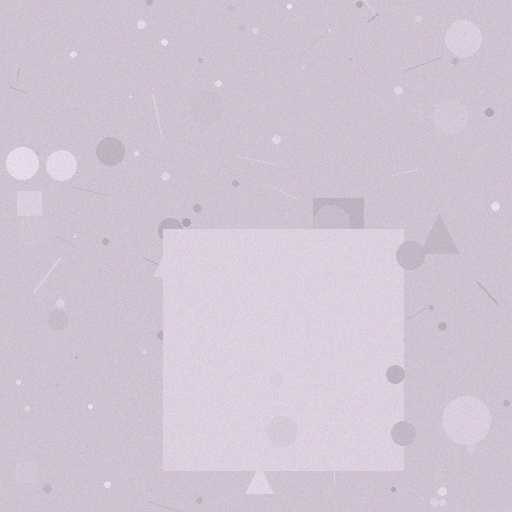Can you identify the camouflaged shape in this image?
The camouflaged shape is a square.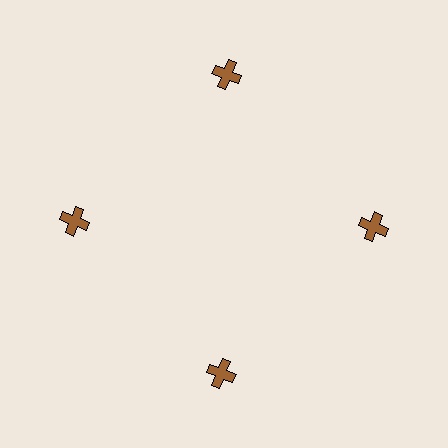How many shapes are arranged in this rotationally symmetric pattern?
There are 4 shapes, arranged in 4 groups of 1.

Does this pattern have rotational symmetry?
Yes, this pattern has 4-fold rotational symmetry. It looks the same after rotating 90 degrees around the center.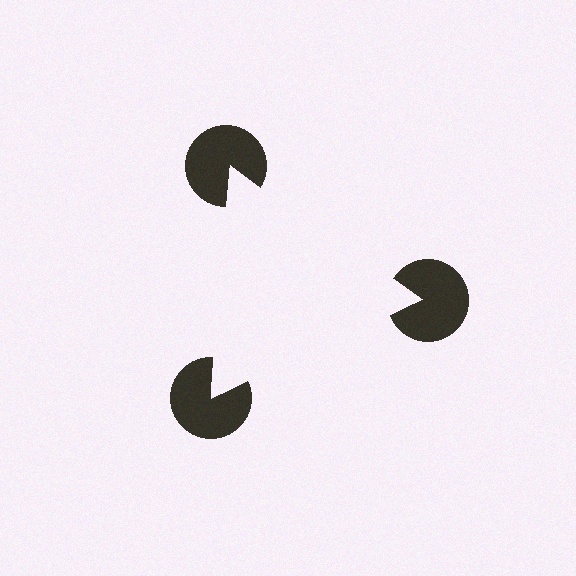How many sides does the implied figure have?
3 sides.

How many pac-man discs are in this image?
There are 3 — one at each vertex of the illusory triangle.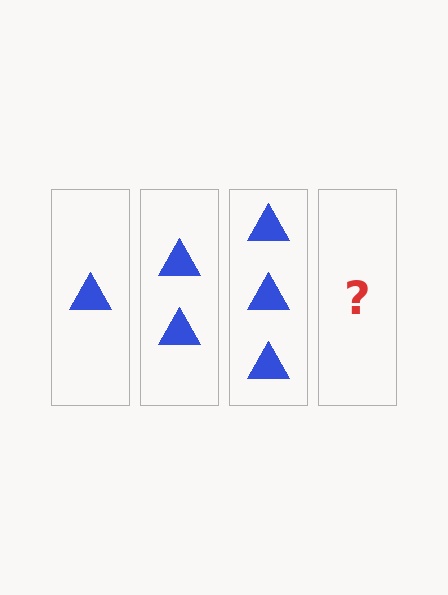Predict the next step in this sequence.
The next step is 4 triangles.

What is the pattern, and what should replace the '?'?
The pattern is that each step adds one more triangle. The '?' should be 4 triangles.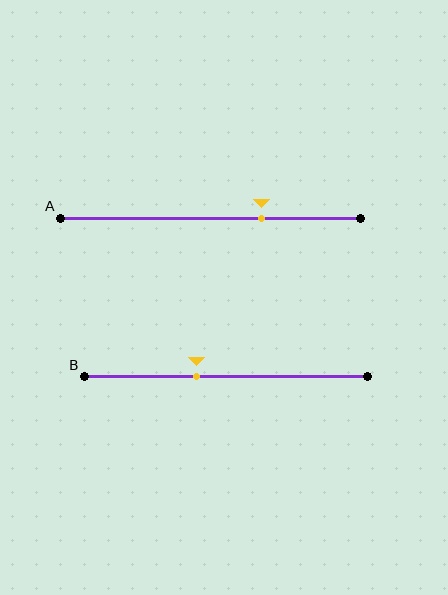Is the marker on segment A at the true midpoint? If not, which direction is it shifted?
No, the marker on segment A is shifted to the right by about 17% of the segment length.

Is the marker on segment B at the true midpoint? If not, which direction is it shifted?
No, the marker on segment B is shifted to the left by about 10% of the segment length.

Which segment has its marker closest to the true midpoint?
Segment B has its marker closest to the true midpoint.